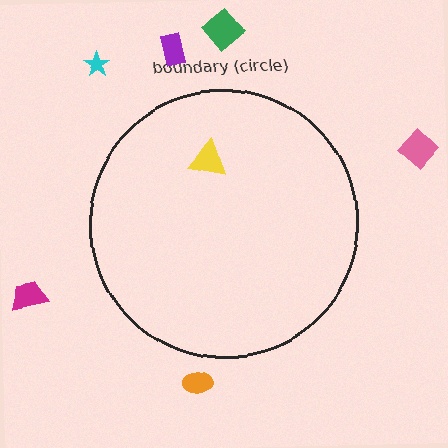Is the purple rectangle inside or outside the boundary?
Outside.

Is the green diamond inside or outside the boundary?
Outside.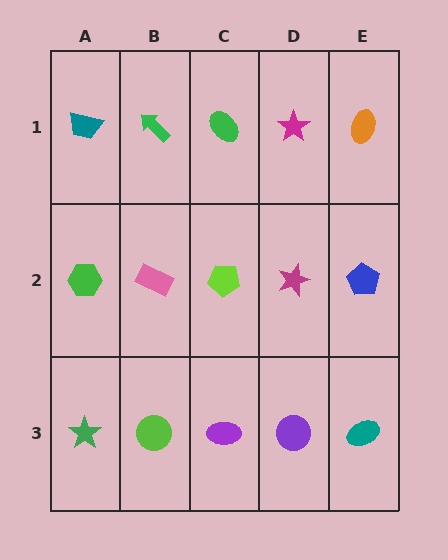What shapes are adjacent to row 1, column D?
A magenta star (row 2, column D), a green ellipse (row 1, column C), an orange ellipse (row 1, column E).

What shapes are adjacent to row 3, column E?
A blue pentagon (row 2, column E), a purple circle (row 3, column D).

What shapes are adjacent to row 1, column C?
A lime pentagon (row 2, column C), a green arrow (row 1, column B), a magenta star (row 1, column D).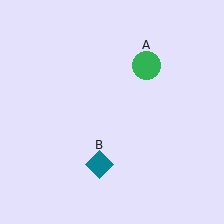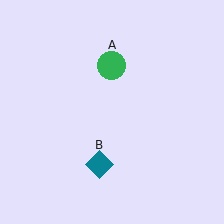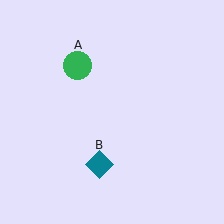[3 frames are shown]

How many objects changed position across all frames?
1 object changed position: green circle (object A).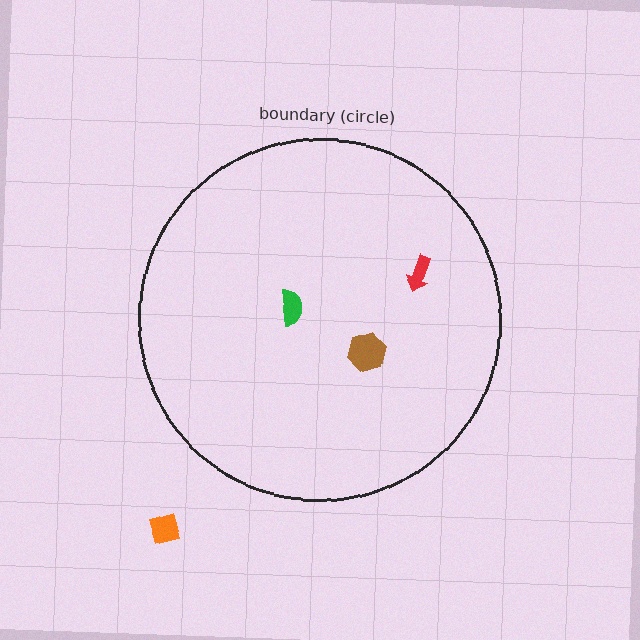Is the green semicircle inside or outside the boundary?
Inside.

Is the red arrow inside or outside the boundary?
Inside.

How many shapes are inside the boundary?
3 inside, 1 outside.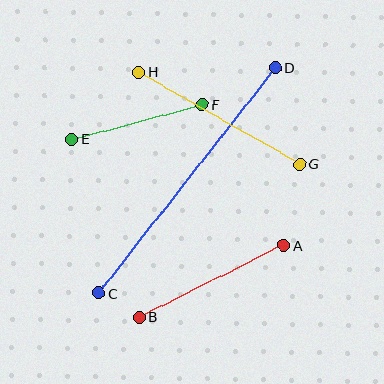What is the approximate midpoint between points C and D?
The midpoint is at approximately (187, 180) pixels.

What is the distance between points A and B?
The distance is approximately 161 pixels.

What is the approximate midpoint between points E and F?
The midpoint is at approximately (137, 122) pixels.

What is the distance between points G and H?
The distance is approximately 185 pixels.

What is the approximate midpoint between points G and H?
The midpoint is at approximately (219, 118) pixels.